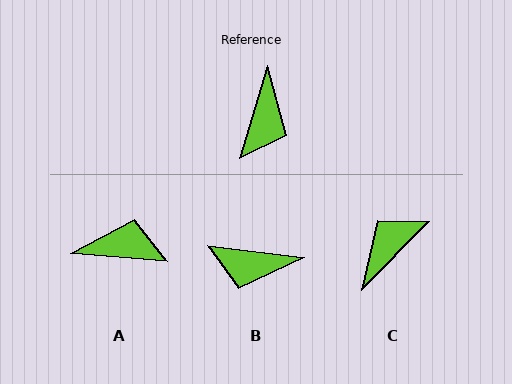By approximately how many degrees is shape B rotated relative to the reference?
Approximately 80 degrees clockwise.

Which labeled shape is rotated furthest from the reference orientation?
C, about 152 degrees away.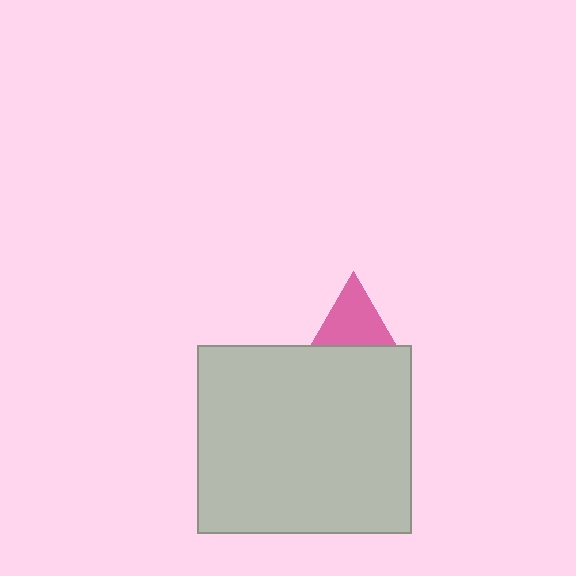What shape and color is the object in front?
The object in front is a light gray rectangle.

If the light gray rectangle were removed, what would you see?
You would see the complete pink triangle.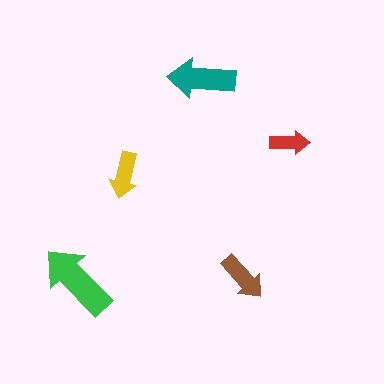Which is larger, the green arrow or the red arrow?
The green one.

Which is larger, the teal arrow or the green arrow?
The green one.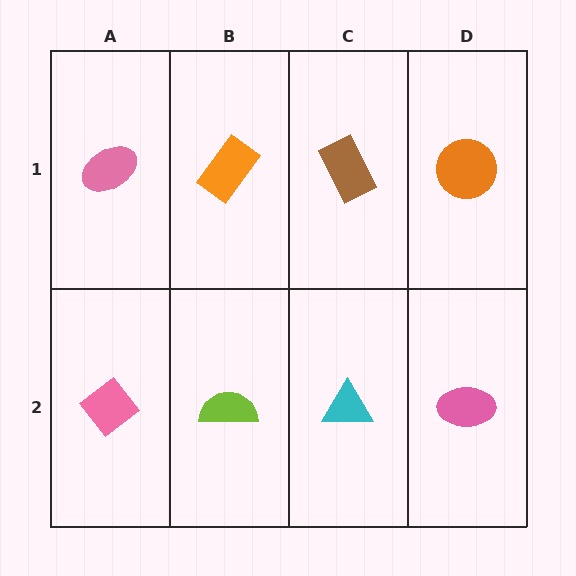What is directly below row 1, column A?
A pink diamond.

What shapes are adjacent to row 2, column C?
A brown rectangle (row 1, column C), a lime semicircle (row 2, column B), a pink ellipse (row 2, column D).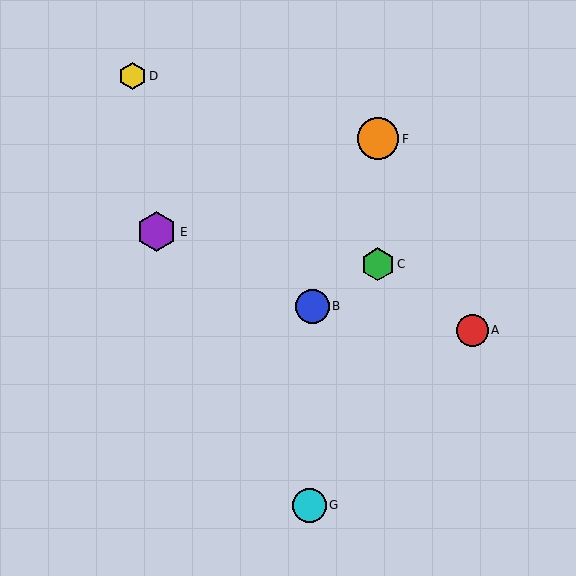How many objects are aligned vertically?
2 objects (C, F) are aligned vertically.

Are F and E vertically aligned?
No, F is at x≈378 and E is at x≈156.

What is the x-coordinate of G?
Object G is at x≈310.